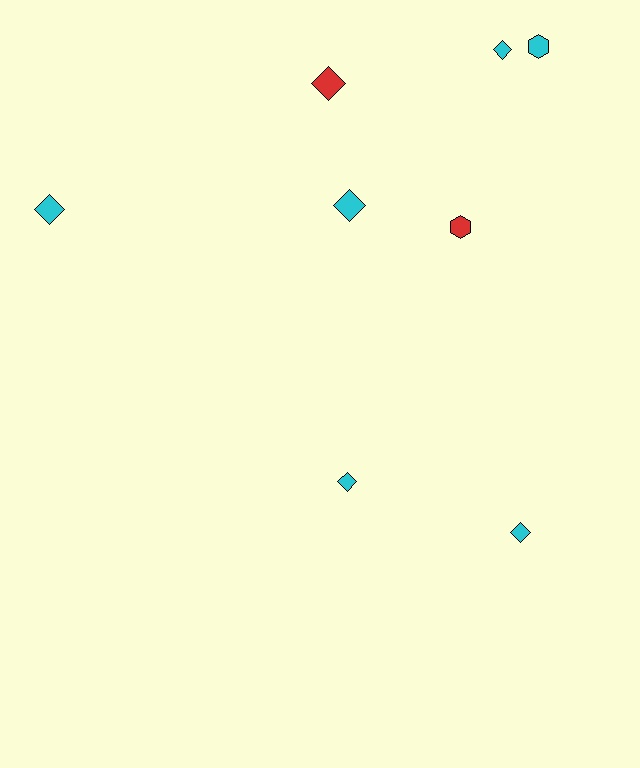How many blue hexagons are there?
There are no blue hexagons.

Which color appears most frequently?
Cyan, with 6 objects.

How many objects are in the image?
There are 8 objects.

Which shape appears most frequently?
Diamond, with 6 objects.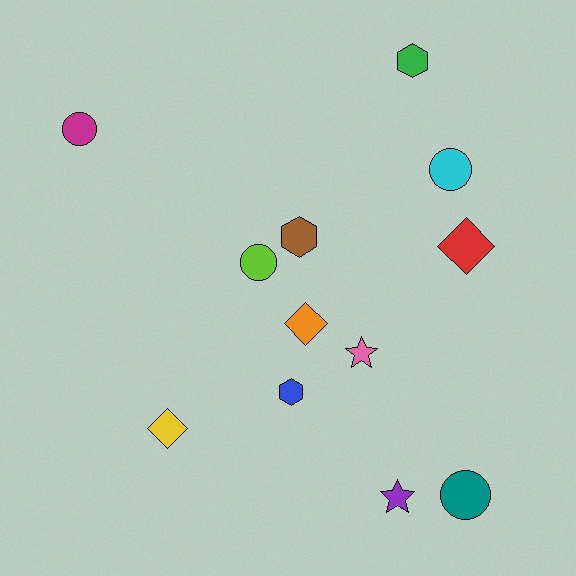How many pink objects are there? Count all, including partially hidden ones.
There is 1 pink object.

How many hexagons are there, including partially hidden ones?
There are 3 hexagons.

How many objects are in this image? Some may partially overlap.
There are 12 objects.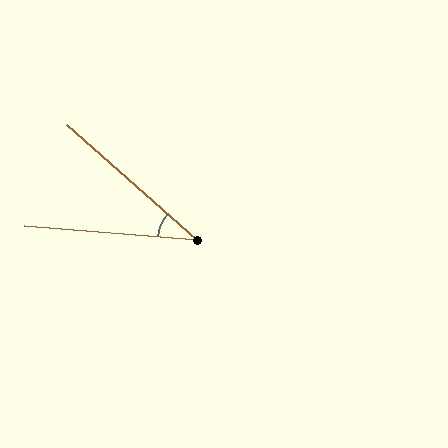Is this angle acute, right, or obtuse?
It is acute.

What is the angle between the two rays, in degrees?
Approximately 37 degrees.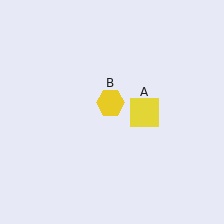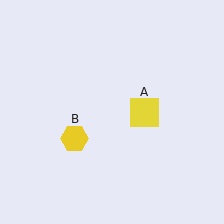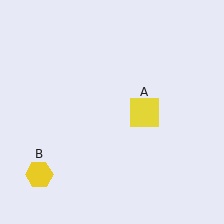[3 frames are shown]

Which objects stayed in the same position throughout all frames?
Yellow square (object A) remained stationary.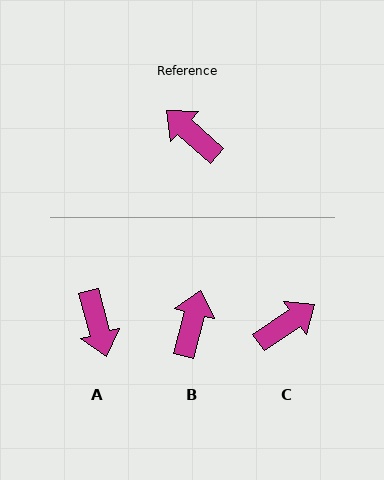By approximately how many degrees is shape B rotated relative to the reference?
Approximately 62 degrees clockwise.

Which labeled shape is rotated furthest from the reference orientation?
A, about 147 degrees away.